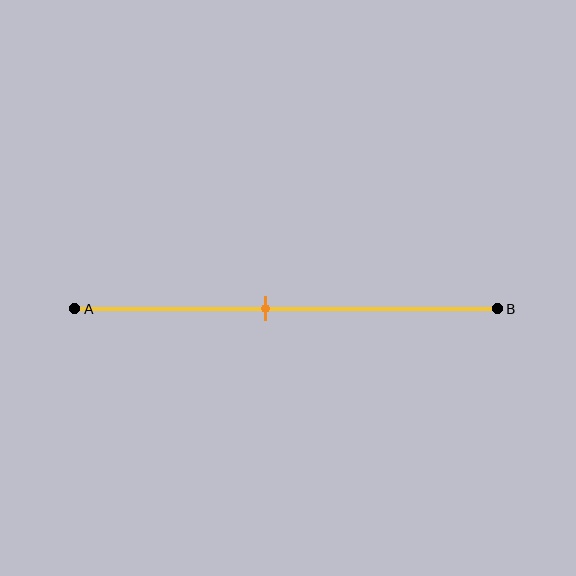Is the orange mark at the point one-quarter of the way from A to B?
No, the mark is at about 45% from A, not at the 25% one-quarter point.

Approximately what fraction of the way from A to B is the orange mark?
The orange mark is approximately 45% of the way from A to B.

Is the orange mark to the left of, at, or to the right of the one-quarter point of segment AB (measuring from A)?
The orange mark is to the right of the one-quarter point of segment AB.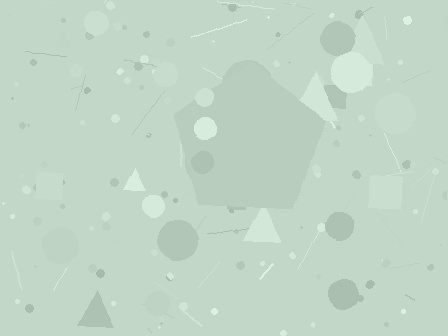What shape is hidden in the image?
A pentagon is hidden in the image.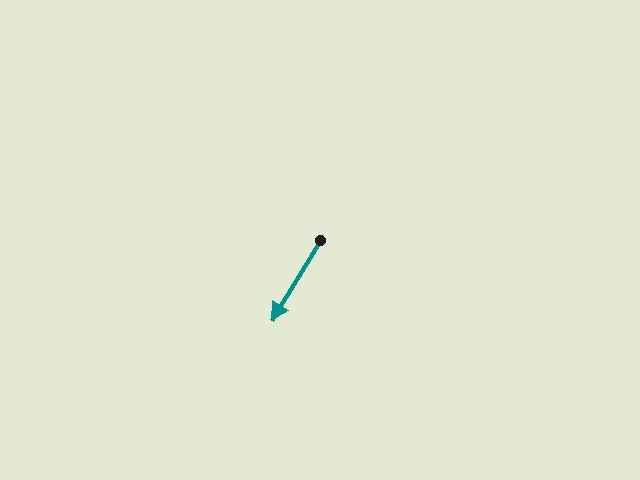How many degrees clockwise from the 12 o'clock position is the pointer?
Approximately 211 degrees.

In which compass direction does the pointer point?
Southwest.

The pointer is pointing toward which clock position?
Roughly 7 o'clock.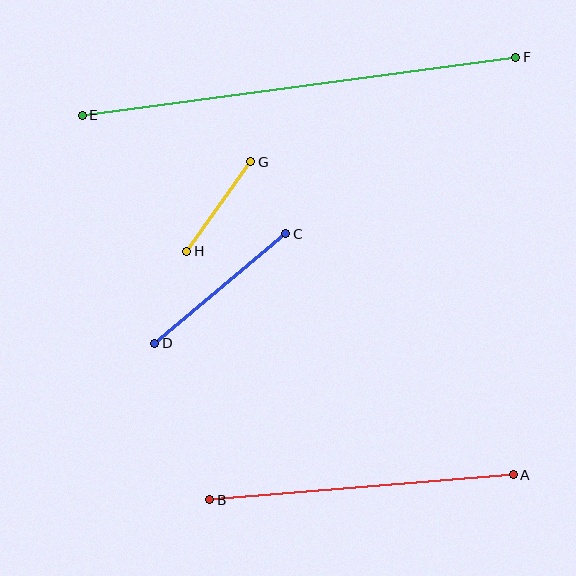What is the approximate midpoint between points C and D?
The midpoint is at approximately (220, 288) pixels.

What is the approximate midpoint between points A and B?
The midpoint is at approximately (362, 487) pixels.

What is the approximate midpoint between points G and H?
The midpoint is at approximately (219, 207) pixels.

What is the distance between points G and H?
The distance is approximately 110 pixels.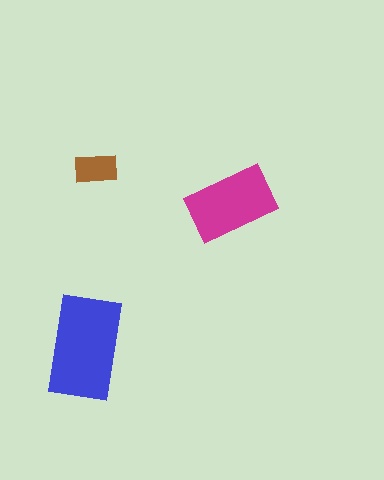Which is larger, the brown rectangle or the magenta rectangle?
The magenta one.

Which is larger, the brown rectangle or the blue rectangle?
The blue one.